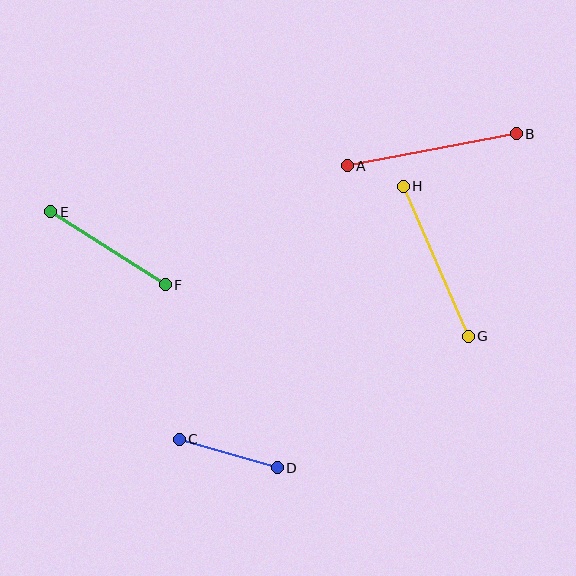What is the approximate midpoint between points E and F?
The midpoint is at approximately (108, 248) pixels.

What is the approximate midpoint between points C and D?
The midpoint is at approximately (228, 453) pixels.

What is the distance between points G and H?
The distance is approximately 164 pixels.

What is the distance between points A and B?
The distance is approximately 172 pixels.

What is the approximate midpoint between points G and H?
The midpoint is at approximately (436, 261) pixels.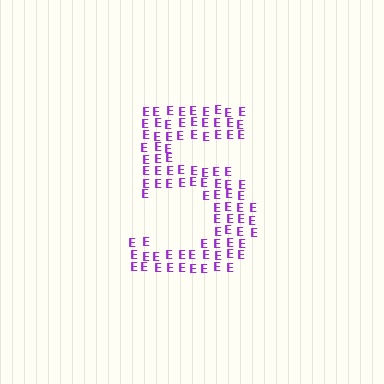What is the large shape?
The large shape is the digit 5.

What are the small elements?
The small elements are letter E's.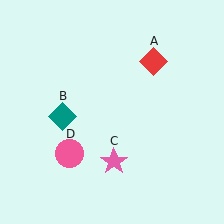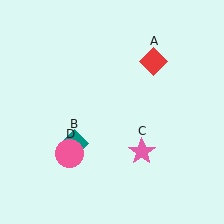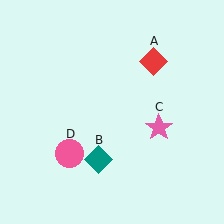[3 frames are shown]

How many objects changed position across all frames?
2 objects changed position: teal diamond (object B), pink star (object C).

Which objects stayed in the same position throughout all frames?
Red diamond (object A) and pink circle (object D) remained stationary.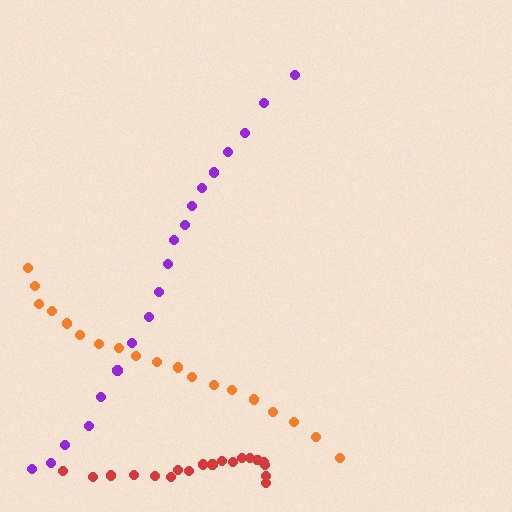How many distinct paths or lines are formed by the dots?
There are 3 distinct paths.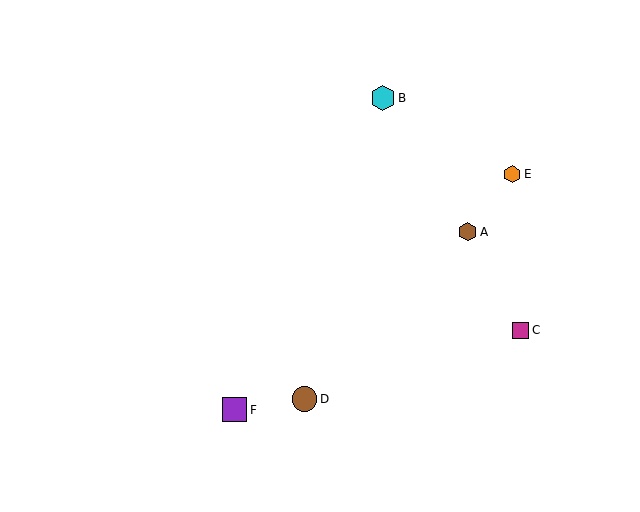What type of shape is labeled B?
Shape B is a cyan hexagon.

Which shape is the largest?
The cyan hexagon (labeled B) is the largest.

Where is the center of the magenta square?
The center of the magenta square is at (521, 330).